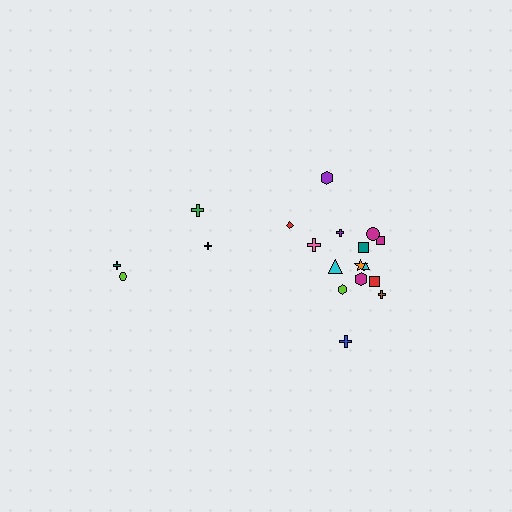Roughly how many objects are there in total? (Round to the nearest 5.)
Roughly 20 objects in total.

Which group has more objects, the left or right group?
The right group.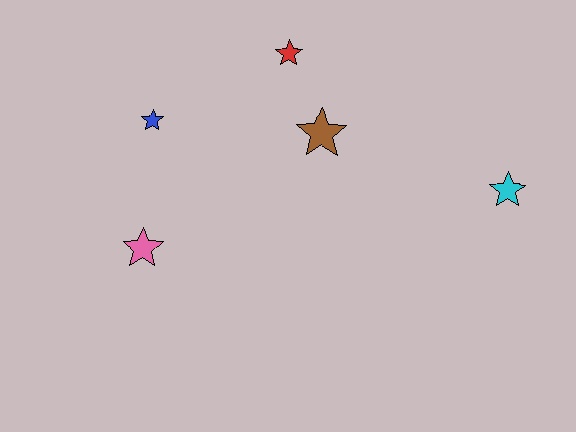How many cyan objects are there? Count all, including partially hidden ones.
There is 1 cyan object.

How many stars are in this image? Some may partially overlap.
There are 5 stars.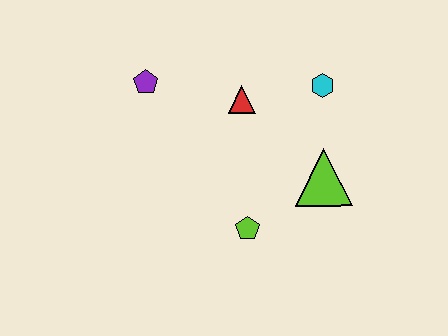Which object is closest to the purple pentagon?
The red triangle is closest to the purple pentagon.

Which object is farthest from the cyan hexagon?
The purple pentagon is farthest from the cyan hexagon.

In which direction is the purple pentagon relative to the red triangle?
The purple pentagon is to the left of the red triangle.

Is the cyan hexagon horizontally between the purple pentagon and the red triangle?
No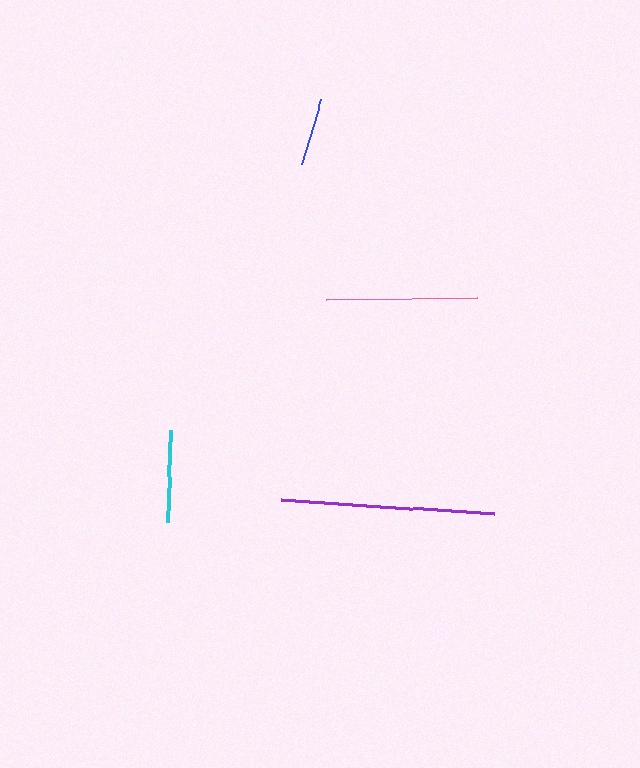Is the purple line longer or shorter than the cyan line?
The purple line is longer than the cyan line.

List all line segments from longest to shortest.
From longest to shortest: purple, pink, cyan, blue.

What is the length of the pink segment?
The pink segment is approximately 151 pixels long.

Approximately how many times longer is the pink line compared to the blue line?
The pink line is approximately 2.2 times the length of the blue line.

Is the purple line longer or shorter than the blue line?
The purple line is longer than the blue line.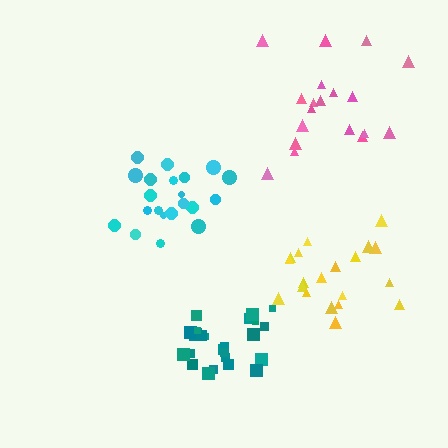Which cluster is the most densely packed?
Teal.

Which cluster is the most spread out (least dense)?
Pink.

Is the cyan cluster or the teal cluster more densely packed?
Teal.